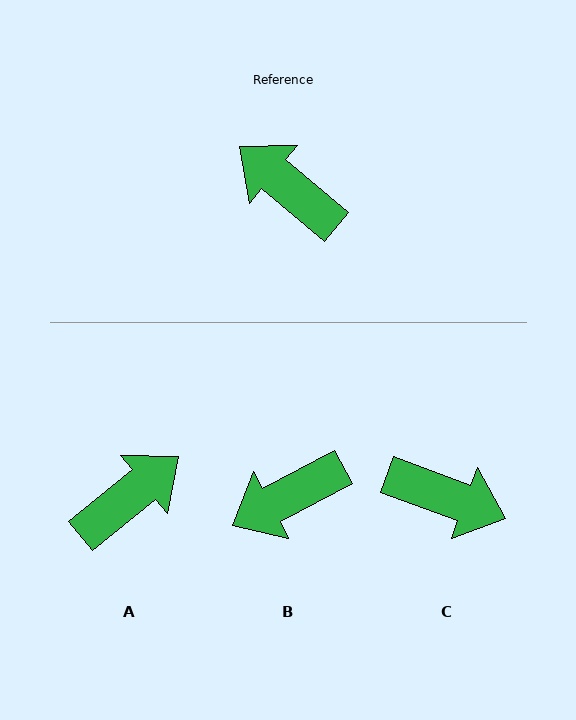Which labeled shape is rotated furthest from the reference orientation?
C, about 160 degrees away.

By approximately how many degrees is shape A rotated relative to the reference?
Approximately 102 degrees clockwise.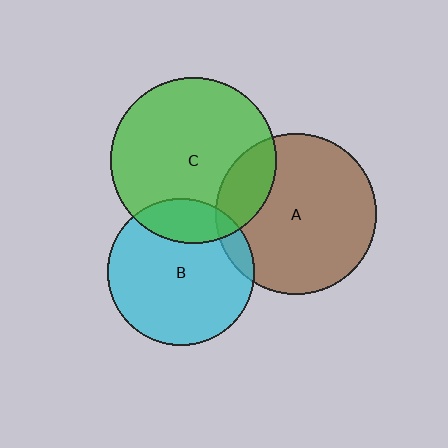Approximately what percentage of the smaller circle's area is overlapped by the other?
Approximately 20%.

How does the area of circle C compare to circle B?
Approximately 1.3 times.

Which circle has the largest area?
Circle C (green).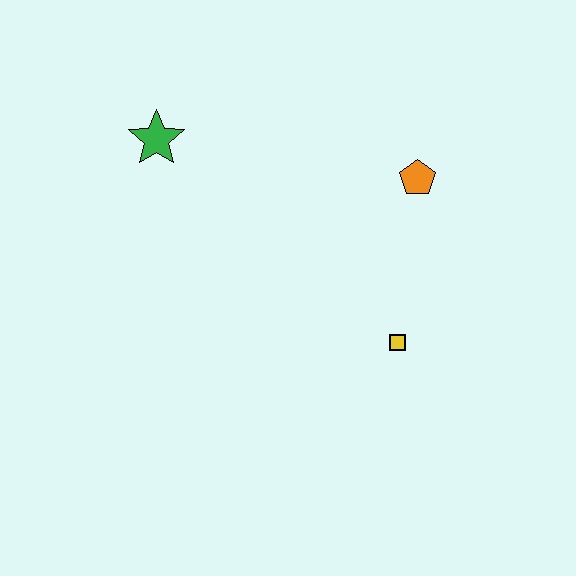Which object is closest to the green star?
The orange pentagon is closest to the green star.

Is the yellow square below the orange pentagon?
Yes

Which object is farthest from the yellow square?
The green star is farthest from the yellow square.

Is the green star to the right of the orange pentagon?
No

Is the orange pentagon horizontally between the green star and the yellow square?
No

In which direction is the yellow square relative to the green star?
The yellow square is to the right of the green star.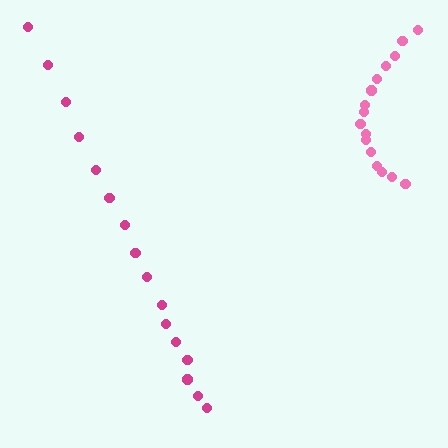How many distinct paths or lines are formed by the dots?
There are 2 distinct paths.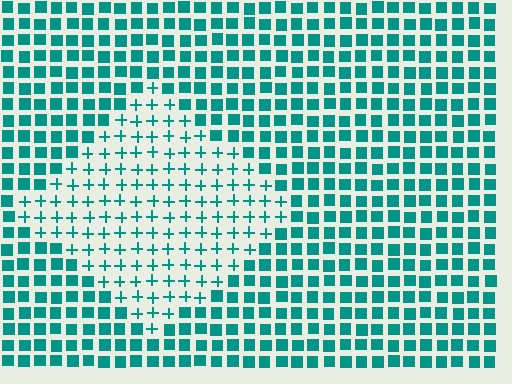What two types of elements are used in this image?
The image uses plus signs inside the diamond region and squares outside it.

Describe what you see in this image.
The image is filled with small teal elements arranged in a uniform grid. A diamond-shaped region contains plus signs, while the surrounding area contains squares. The boundary is defined purely by the change in element shape.